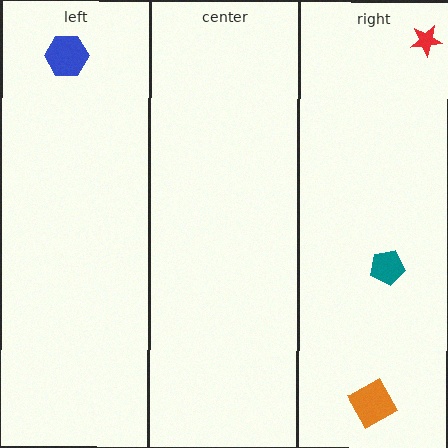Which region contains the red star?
The right region.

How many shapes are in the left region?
1.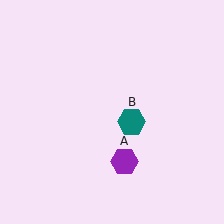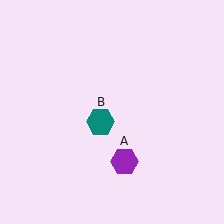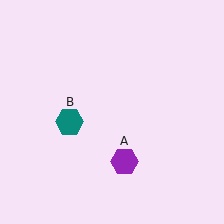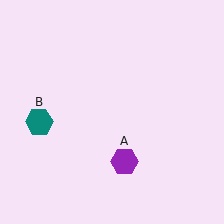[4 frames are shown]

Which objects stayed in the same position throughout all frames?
Purple hexagon (object A) remained stationary.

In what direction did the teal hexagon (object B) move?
The teal hexagon (object B) moved left.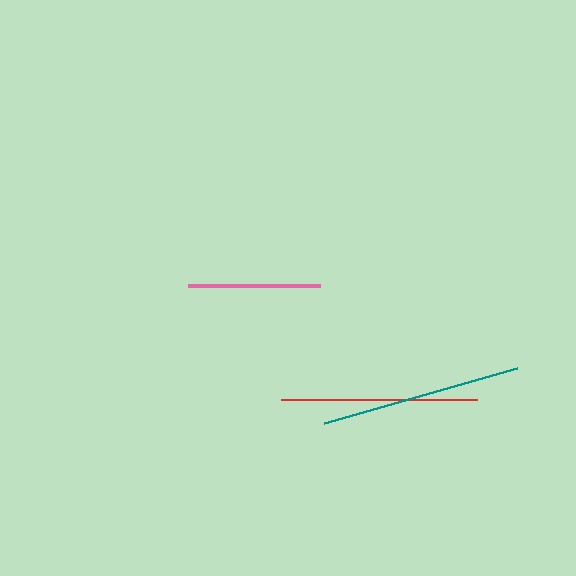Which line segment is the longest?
The teal line is the longest at approximately 201 pixels.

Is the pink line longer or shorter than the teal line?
The teal line is longer than the pink line.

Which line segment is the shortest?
The pink line is the shortest at approximately 133 pixels.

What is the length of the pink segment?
The pink segment is approximately 133 pixels long.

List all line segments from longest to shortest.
From longest to shortest: teal, red, pink.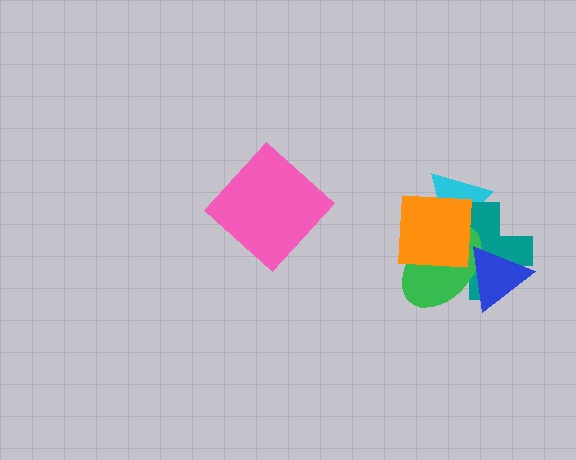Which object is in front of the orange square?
The blue triangle is in front of the orange square.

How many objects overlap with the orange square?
4 objects overlap with the orange square.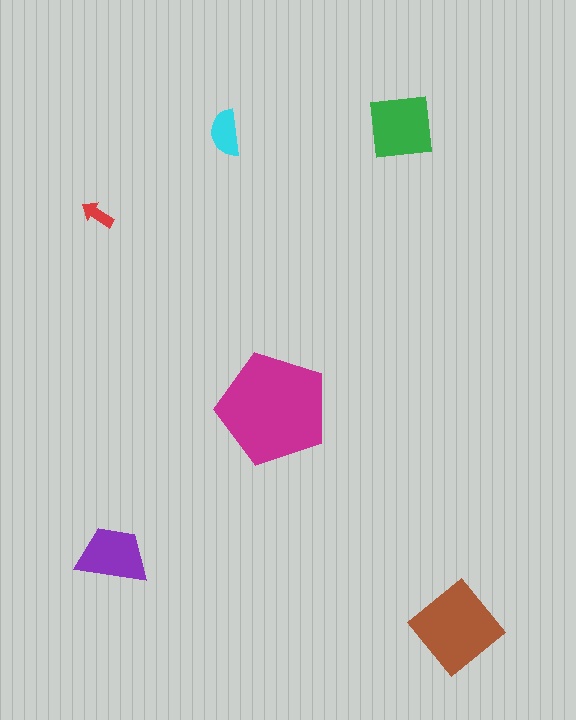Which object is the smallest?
The red arrow.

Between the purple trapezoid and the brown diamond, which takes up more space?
The brown diamond.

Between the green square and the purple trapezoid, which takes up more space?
The green square.